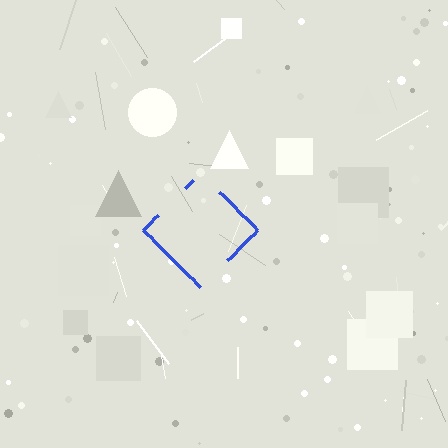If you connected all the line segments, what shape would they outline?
They would outline a diamond.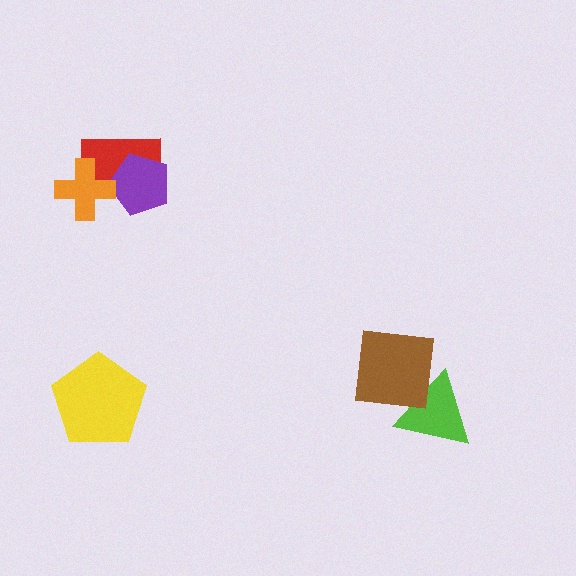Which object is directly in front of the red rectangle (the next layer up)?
The purple pentagon is directly in front of the red rectangle.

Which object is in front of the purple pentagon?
The orange cross is in front of the purple pentagon.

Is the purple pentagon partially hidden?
Yes, it is partially covered by another shape.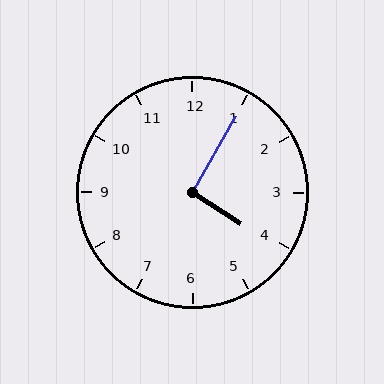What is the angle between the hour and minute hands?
Approximately 92 degrees.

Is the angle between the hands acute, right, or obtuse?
It is right.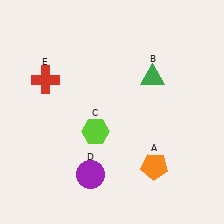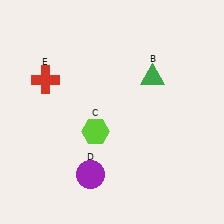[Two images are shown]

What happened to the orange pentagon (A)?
The orange pentagon (A) was removed in Image 2. It was in the bottom-right area of Image 1.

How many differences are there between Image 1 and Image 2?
There is 1 difference between the two images.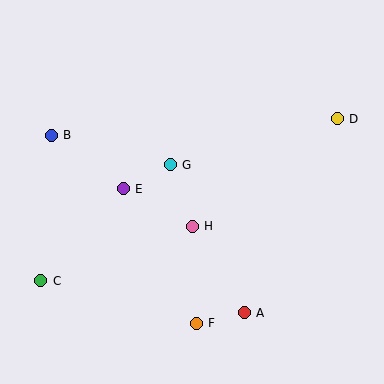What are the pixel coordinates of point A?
Point A is at (244, 313).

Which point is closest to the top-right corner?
Point D is closest to the top-right corner.